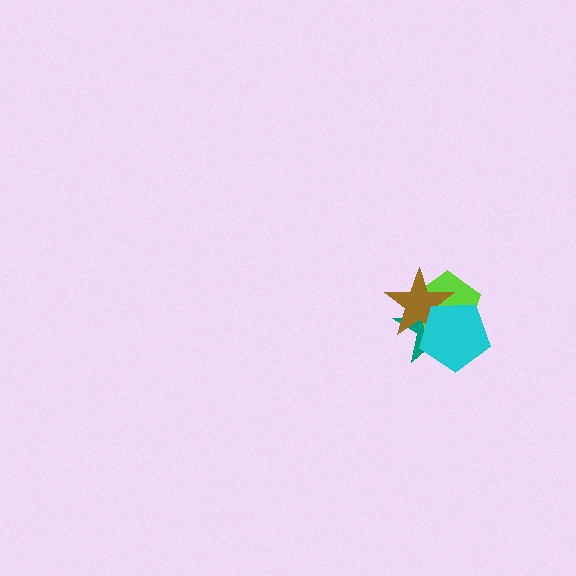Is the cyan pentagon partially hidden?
No, no other shape covers it.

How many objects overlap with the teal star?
3 objects overlap with the teal star.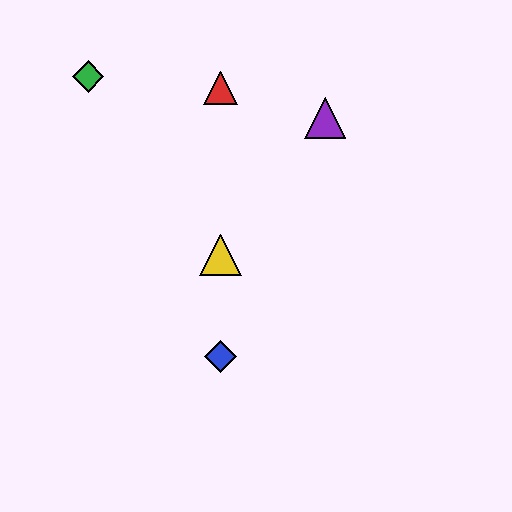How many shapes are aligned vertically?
3 shapes (the red triangle, the blue diamond, the yellow triangle) are aligned vertically.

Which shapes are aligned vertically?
The red triangle, the blue diamond, the yellow triangle are aligned vertically.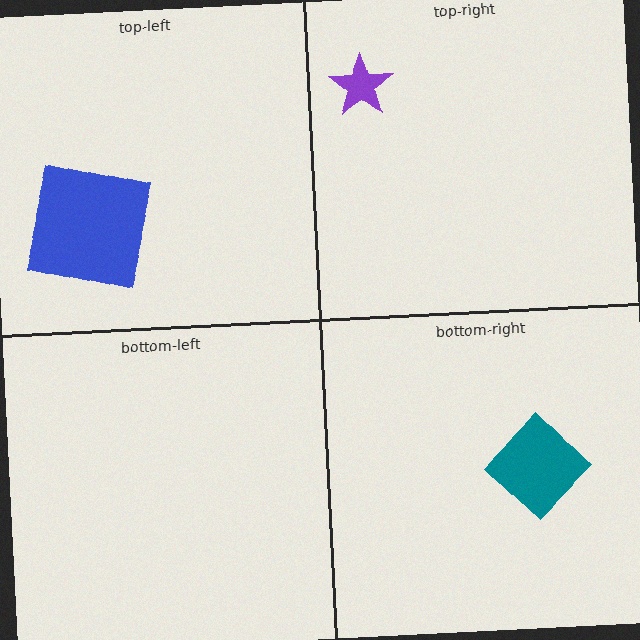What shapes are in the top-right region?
The purple star.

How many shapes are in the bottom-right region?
1.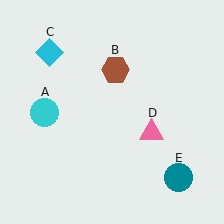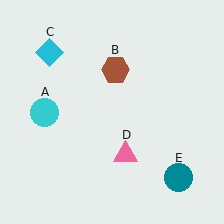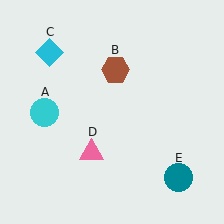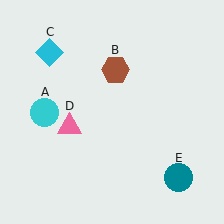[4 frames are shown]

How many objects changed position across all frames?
1 object changed position: pink triangle (object D).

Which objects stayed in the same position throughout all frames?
Cyan circle (object A) and brown hexagon (object B) and cyan diamond (object C) and teal circle (object E) remained stationary.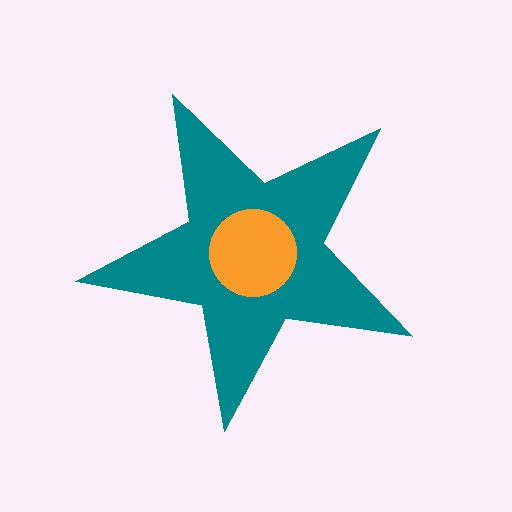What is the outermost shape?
The teal star.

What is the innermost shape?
The orange circle.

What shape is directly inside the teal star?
The orange circle.